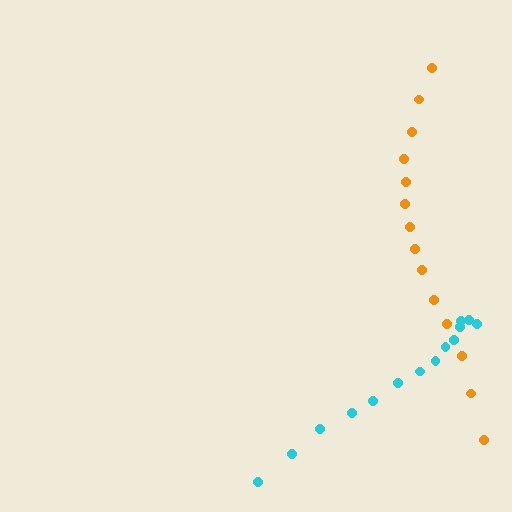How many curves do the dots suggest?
There are 2 distinct paths.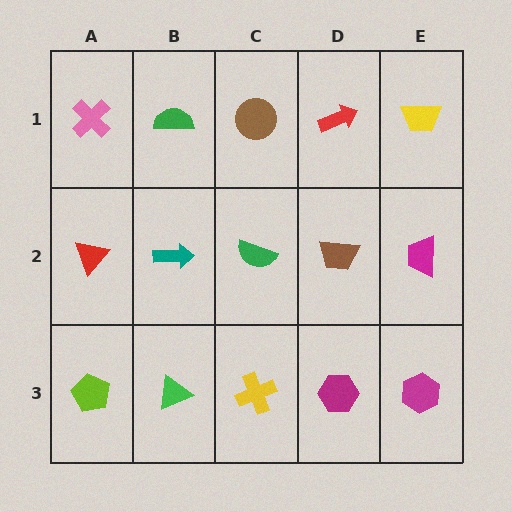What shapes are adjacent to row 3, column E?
A magenta trapezoid (row 2, column E), a magenta hexagon (row 3, column D).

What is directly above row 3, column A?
A red triangle.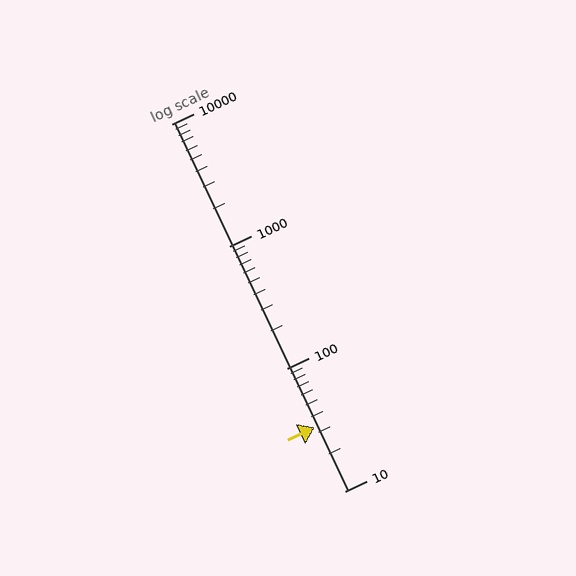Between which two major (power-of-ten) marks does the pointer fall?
The pointer is between 10 and 100.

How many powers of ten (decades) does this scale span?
The scale spans 3 decades, from 10 to 10000.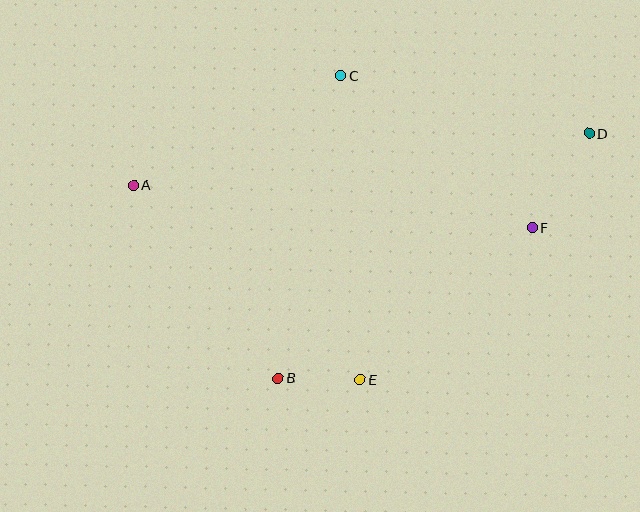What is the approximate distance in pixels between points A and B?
The distance between A and B is approximately 241 pixels.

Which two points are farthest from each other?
Points A and D are farthest from each other.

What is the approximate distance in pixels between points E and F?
The distance between E and F is approximately 229 pixels.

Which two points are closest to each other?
Points B and E are closest to each other.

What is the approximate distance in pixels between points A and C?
The distance between A and C is approximately 234 pixels.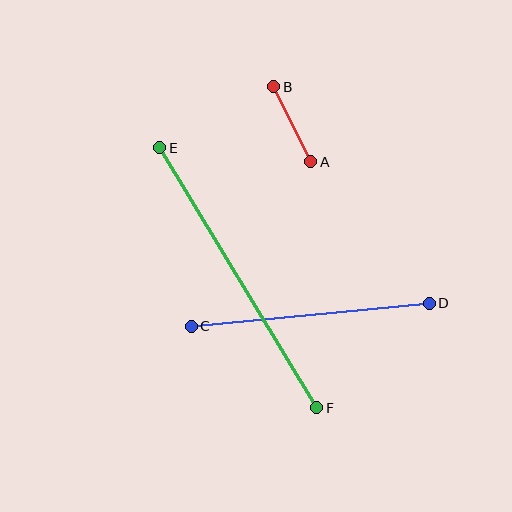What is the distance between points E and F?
The distance is approximately 304 pixels.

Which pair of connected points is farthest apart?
Points E and F are farthest apart.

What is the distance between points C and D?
The distance is approximately 239 pixels.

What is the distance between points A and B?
The distance is approximately 84 pixels.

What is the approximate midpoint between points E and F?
The midpoint is at approximately (238, 278) pixels.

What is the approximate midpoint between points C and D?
The midpoint is at approximately (310, 315) pixels.